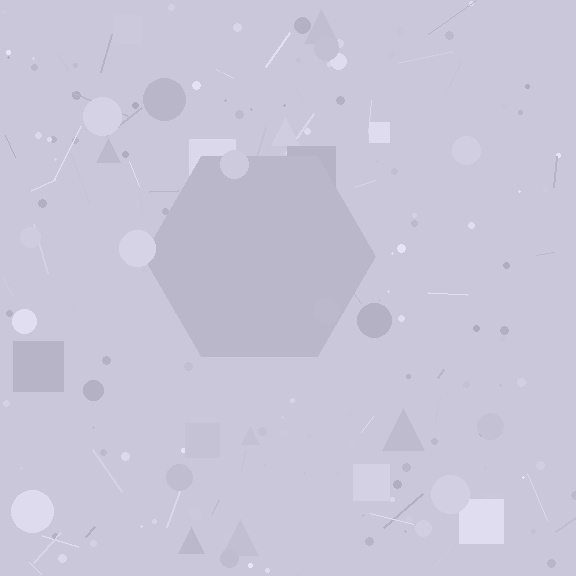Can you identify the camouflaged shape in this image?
The camouflaged shape is a hexagon.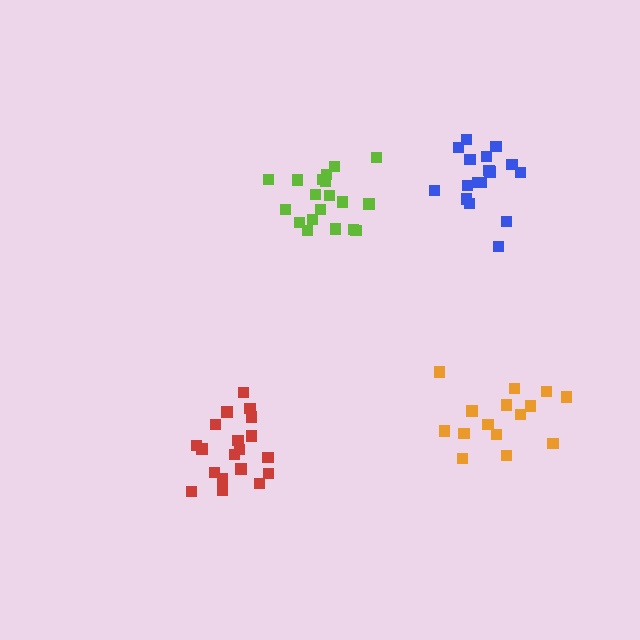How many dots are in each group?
Group 1: 17 dots, Group 2: 15 dots, Group 3: 19 dots, Group 4: 19 dots (70 total).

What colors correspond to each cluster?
The clusters are colored: blue, orange, red, lime.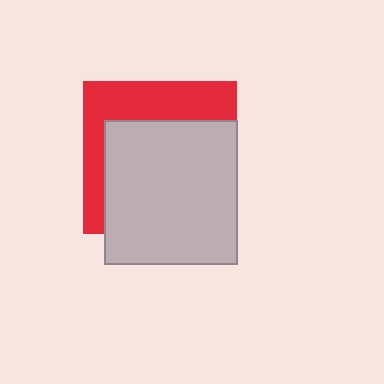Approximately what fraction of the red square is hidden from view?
Roughly 65% of the red square is hidden behind the light gray rectangle.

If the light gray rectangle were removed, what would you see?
You would see the complete red square.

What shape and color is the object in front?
The object in front is a light gray rectangle.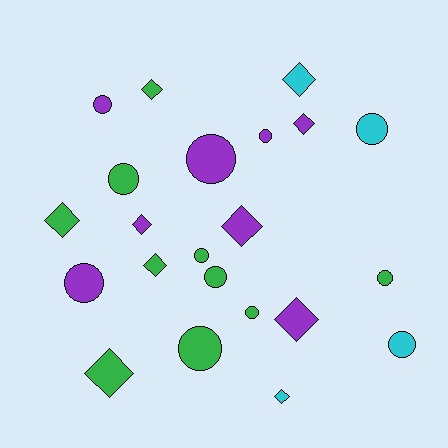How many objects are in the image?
There are 22 objects.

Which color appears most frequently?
Green, with 10 objects.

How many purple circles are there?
There are 4 purple circles.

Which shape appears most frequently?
Circle, with 12 objects.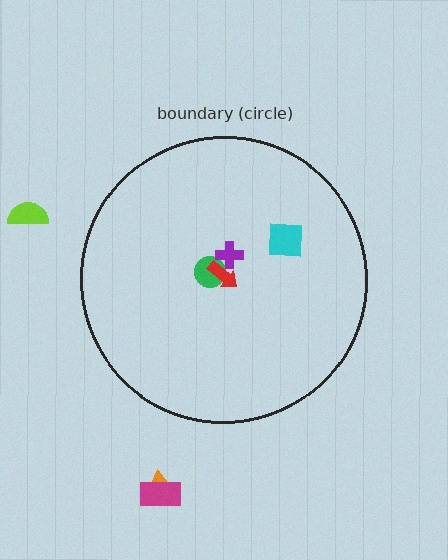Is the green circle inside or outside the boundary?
Inside.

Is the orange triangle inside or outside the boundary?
Outside.